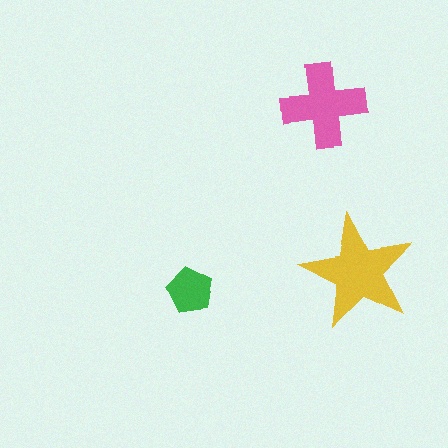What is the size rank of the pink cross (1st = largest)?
2nd.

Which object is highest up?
The pink cross is topmost.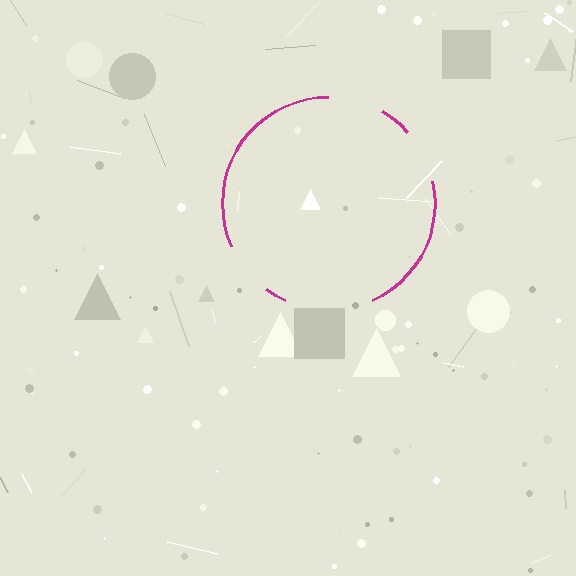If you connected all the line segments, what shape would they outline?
They would outline a circle.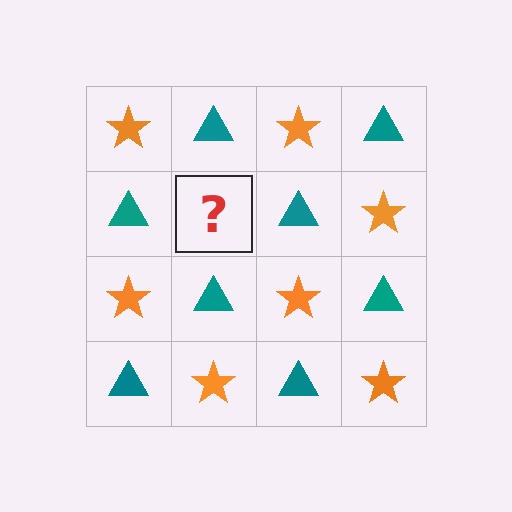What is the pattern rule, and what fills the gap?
The rule is that it alternates orange star and teal triangle in a checkerboard pattern. The gap should be filled with an orange star.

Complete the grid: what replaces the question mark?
The question mark should be replaced with an orange star.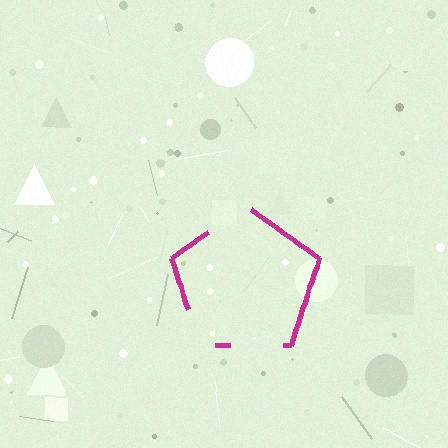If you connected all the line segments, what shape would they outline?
They would outline a pentagon.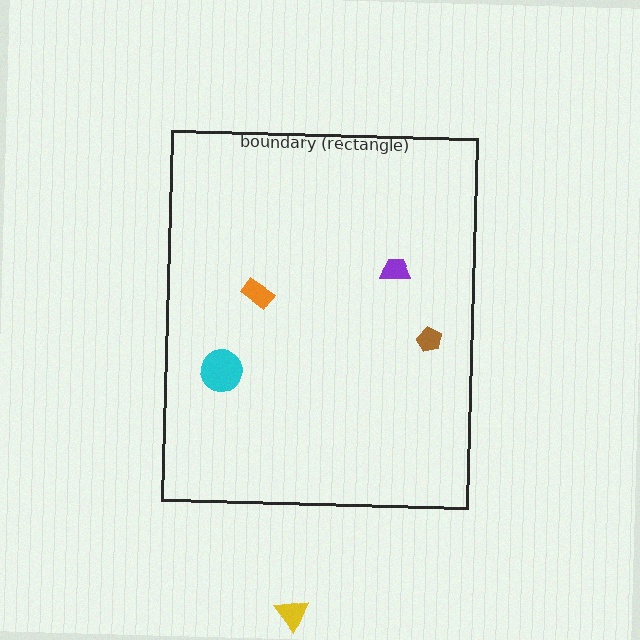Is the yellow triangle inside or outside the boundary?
Outside.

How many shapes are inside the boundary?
4 inside, 1 outside.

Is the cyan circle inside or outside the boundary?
Inside.